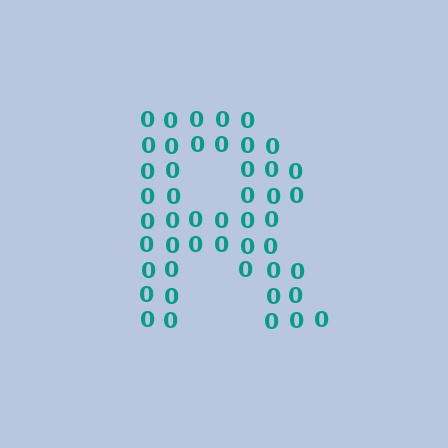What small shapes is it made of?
It is made of small digit 0's.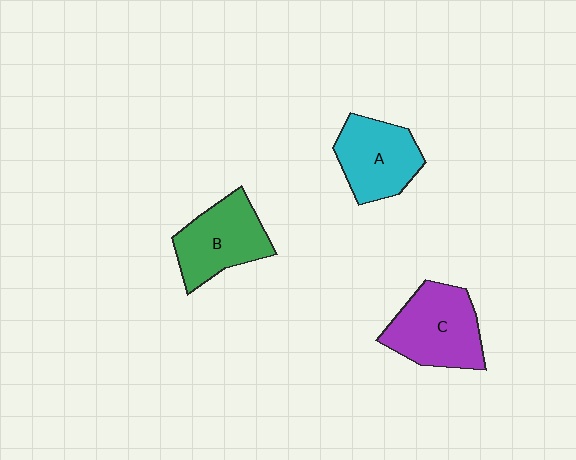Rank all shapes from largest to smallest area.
From largest to smallest: C (purple), B (green), A (cyan).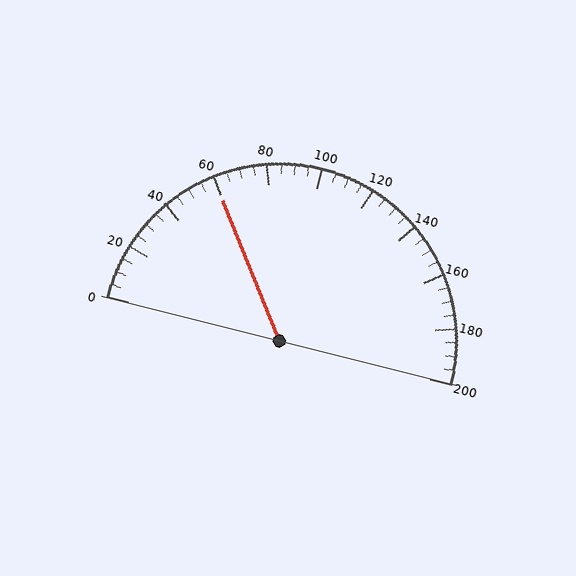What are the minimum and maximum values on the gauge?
The gauge ranges from 0 to 200.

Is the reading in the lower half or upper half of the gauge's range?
The reading is in the lower half of the range (0 to 200).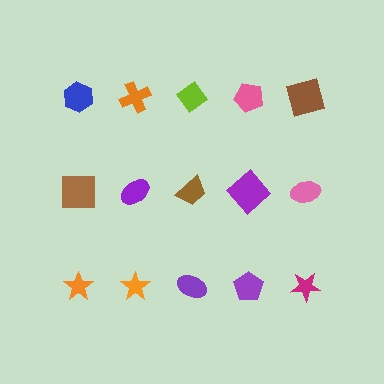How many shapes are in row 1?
5 shapes.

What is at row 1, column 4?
A pink pentagon.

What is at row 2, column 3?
A brown trapezoid.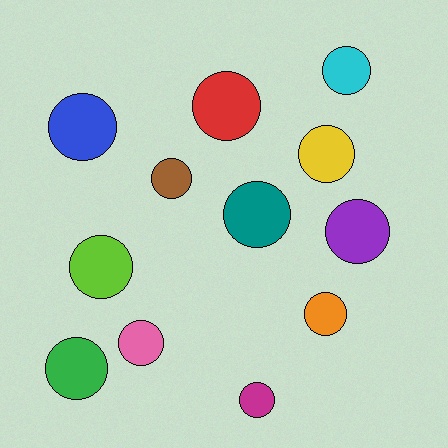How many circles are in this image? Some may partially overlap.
There are 12 circles.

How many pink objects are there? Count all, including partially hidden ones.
There is 1 pink object.